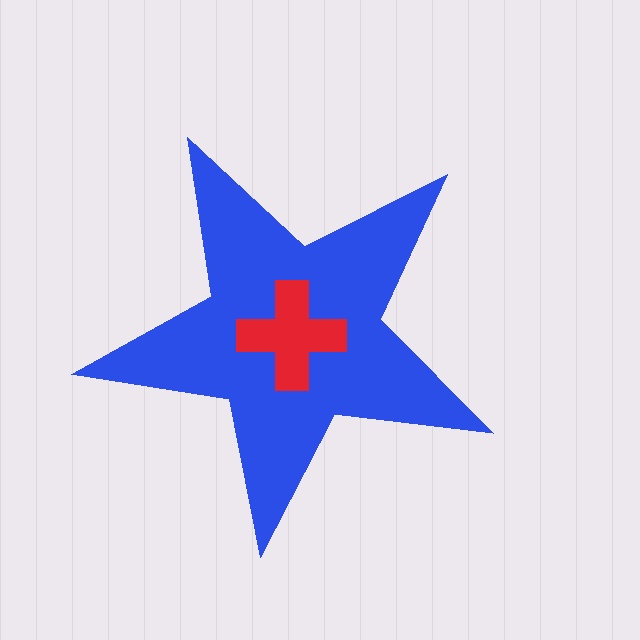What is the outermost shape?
The blue star.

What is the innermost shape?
The red cross.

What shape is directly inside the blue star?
The red cross.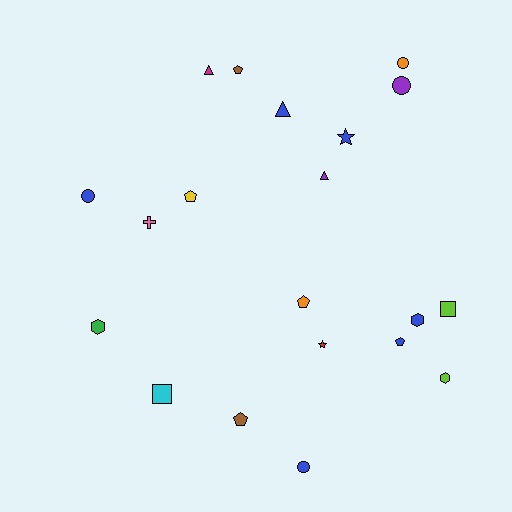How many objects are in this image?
There are 20 objects.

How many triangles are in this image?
There are 3 triangles.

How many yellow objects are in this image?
There is 1 yellow object.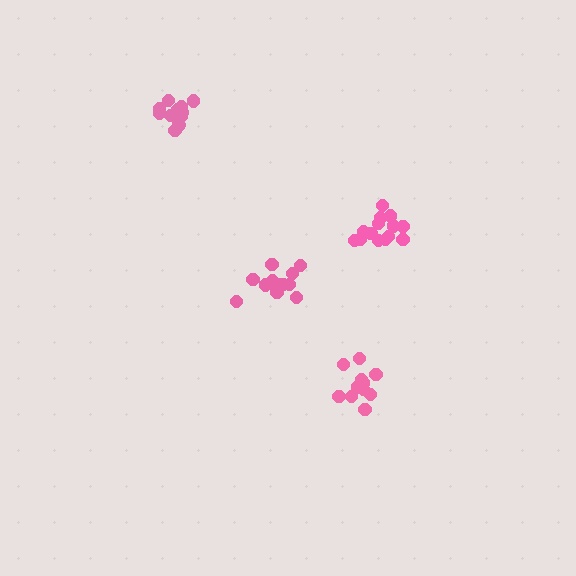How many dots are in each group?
Group 1: 12 dots, Group 2: 13 dots, Group 3: 14 dots, Group 4: 12 dots (51 total).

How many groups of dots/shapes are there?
There are 4 groups.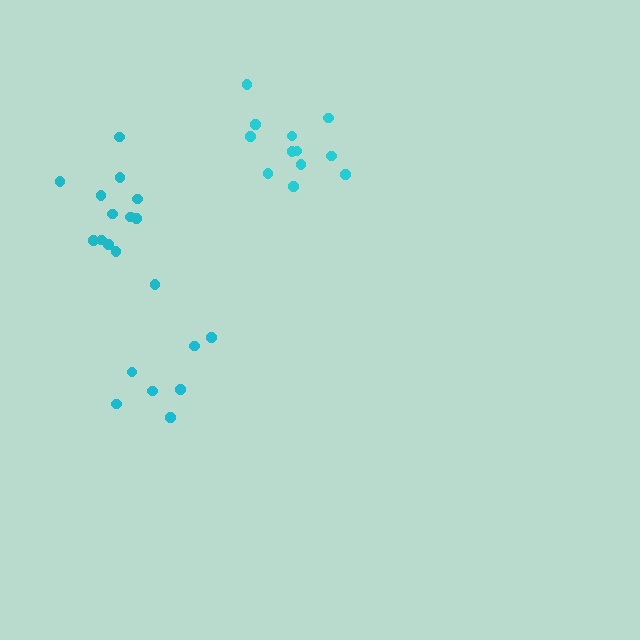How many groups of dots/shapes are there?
There are 3 groups.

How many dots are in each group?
Group 1: 12 dots, Group 2: 7 dots, Group 3: 13 dots (32 total).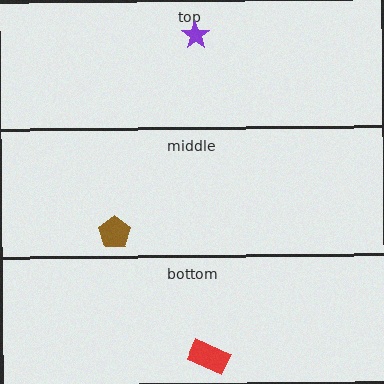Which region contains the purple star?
The top region.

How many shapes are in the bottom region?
1.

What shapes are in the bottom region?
The red rectangle.